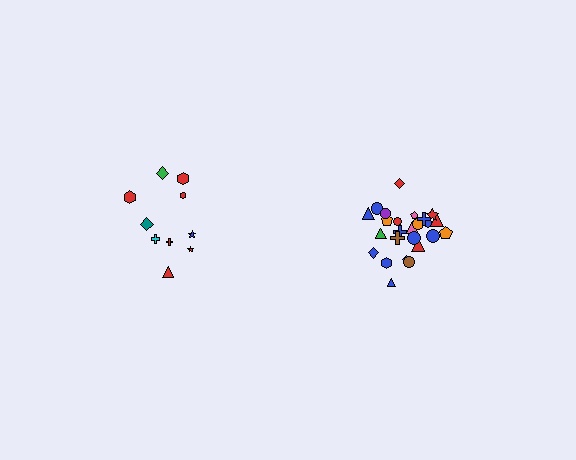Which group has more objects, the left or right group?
The right group.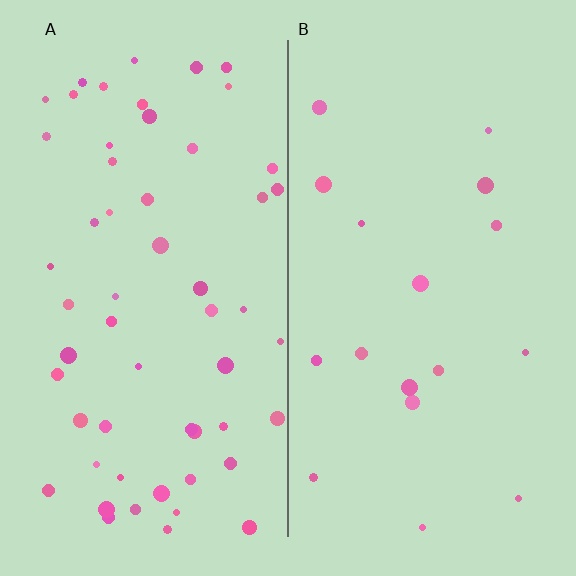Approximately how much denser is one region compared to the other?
Approximately 3.3× — region A over region B.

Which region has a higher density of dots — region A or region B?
A (the left).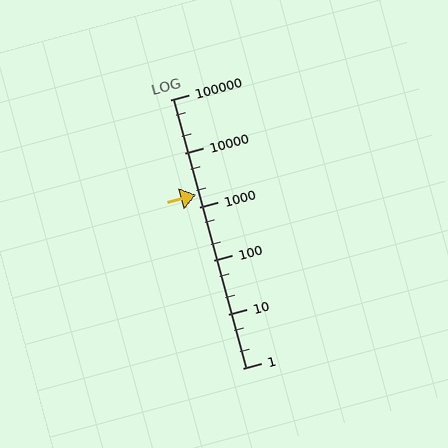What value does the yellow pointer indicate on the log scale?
The pointer indicates approximately 1700.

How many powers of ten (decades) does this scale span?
The scale spans 5 decades, from 1 to 100000.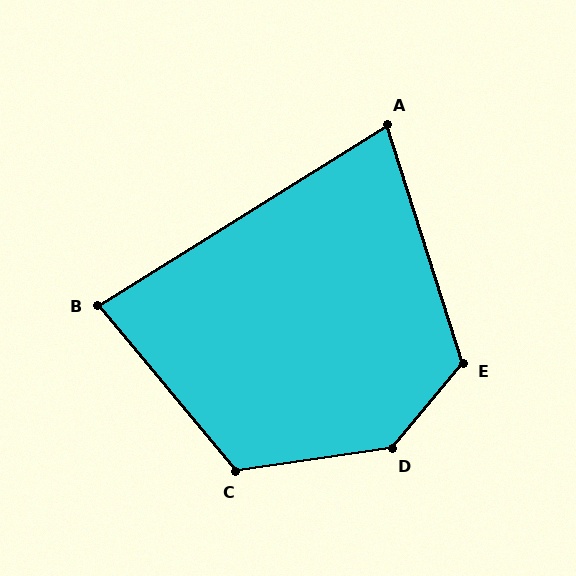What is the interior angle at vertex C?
Approximately 121 degrees (obtuse).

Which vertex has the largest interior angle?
D, at approximately 139 degrees.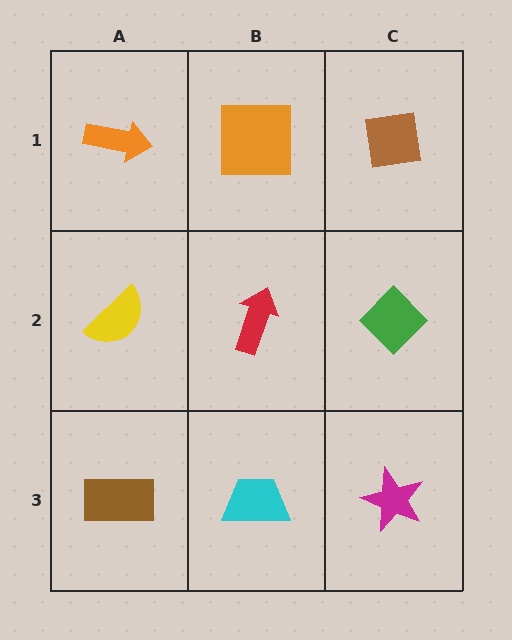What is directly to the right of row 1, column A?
An orange square.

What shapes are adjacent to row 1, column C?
A green diamond (row 2, column C), an orange square (row 1, column B).